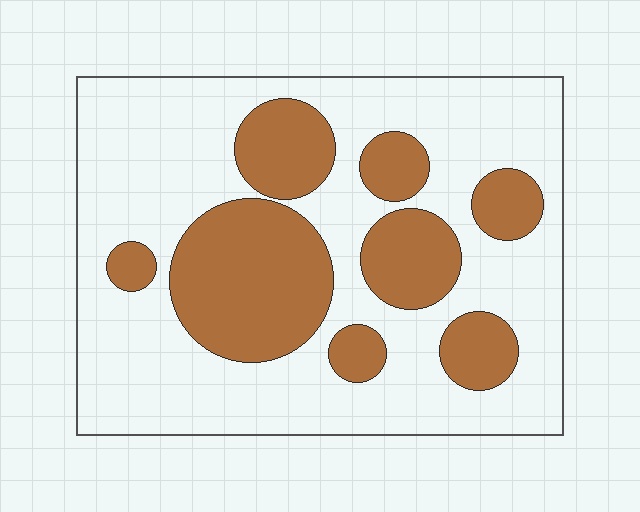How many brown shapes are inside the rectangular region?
8.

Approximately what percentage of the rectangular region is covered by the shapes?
Approximately 30%.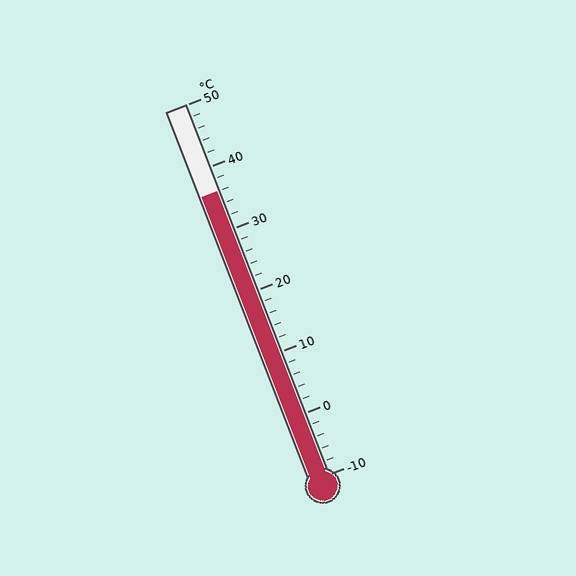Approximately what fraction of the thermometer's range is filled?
The thermometer is filled to approximately 75% of its range.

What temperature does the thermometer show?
The thermometer shows approximately 36°C.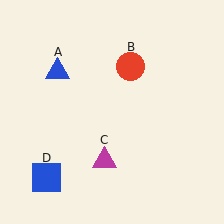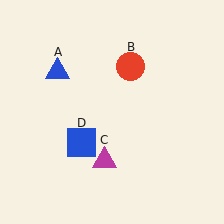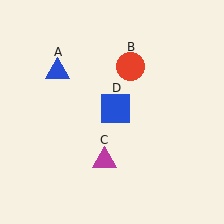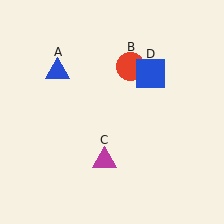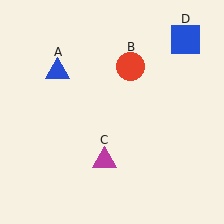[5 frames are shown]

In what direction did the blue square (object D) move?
The blue square (object D) moved up and to the right.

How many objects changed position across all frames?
1 object changed position: blue square (object D).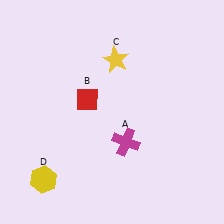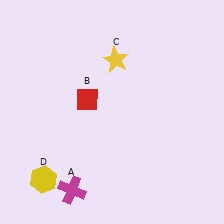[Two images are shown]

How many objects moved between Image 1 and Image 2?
1 object moved between the two images.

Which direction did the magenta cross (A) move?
The magenta cross (A) moved left.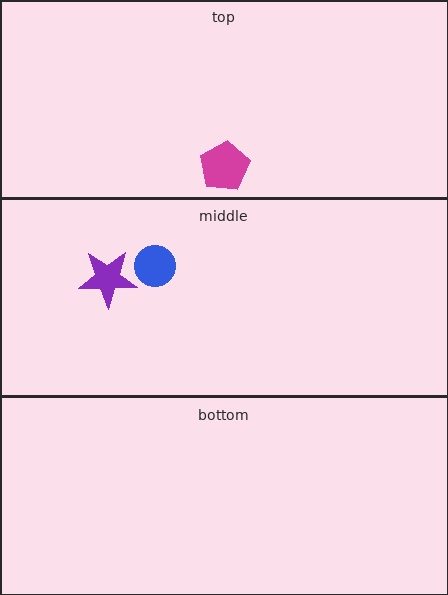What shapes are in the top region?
The magenta pentagon.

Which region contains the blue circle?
The middle region.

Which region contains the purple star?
The middle region.